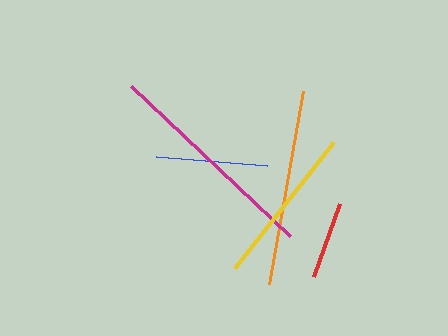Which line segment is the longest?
The magenta line is the longest at approximately 218 pixels.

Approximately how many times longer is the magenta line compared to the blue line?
The magenta line is approximately 2.0 times the length of the blue line.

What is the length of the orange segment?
The orange segment is approximately 196 pixels long.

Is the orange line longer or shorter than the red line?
The orange line is longer than the red line.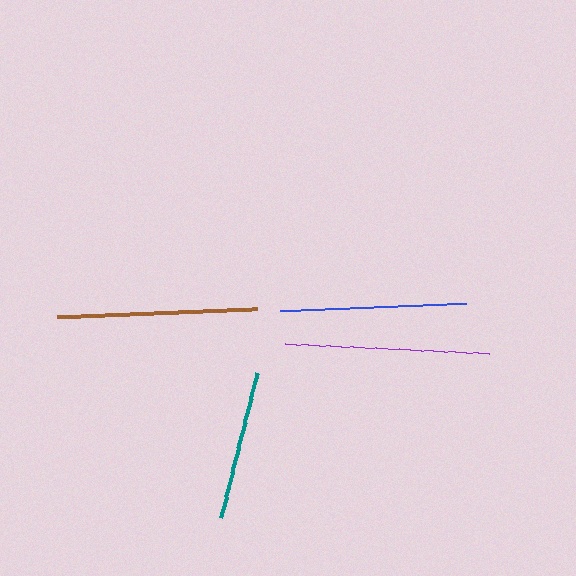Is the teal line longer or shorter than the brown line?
The brown line is longer than the teal line.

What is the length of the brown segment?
The brown segment is approximately 200 pixels long.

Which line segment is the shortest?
The teal line is the shortest at approximately 148 pixels.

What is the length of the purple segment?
The purple segment is approximately 204 pixels long.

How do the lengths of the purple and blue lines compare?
The purple and blue lines are approximately the same length.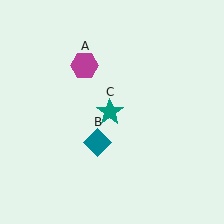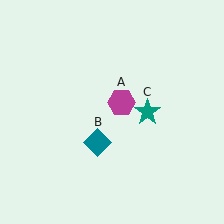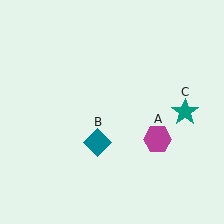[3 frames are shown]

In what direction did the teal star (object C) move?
The teal star (object C) moved right.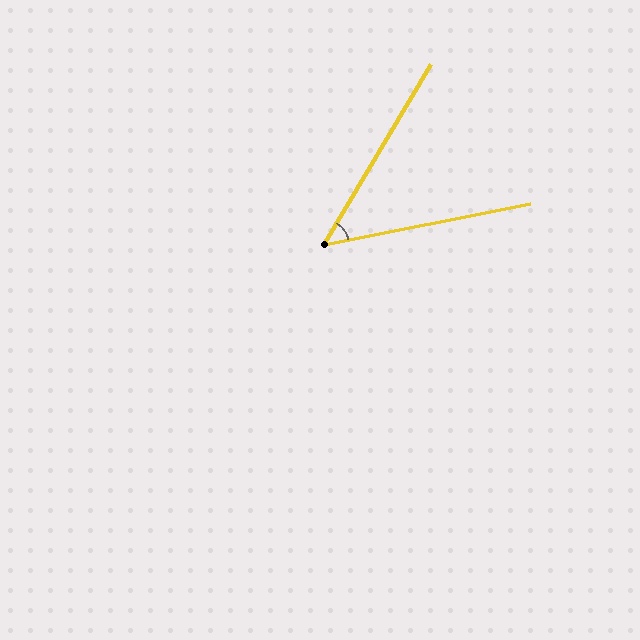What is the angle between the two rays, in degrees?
Approximately 48 degrees.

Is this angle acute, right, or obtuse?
It is acute.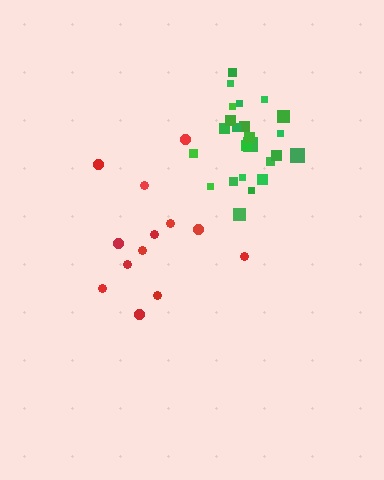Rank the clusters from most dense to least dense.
green, red.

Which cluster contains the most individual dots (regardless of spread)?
Green (25).